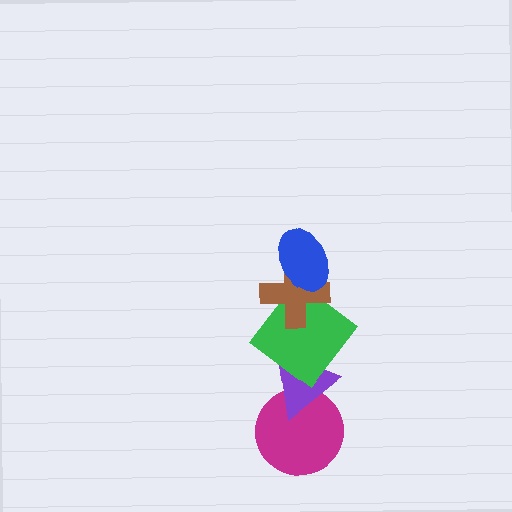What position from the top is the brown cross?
The brown cross is 2nd from the top.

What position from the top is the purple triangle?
The purple triangle is 4th from the top.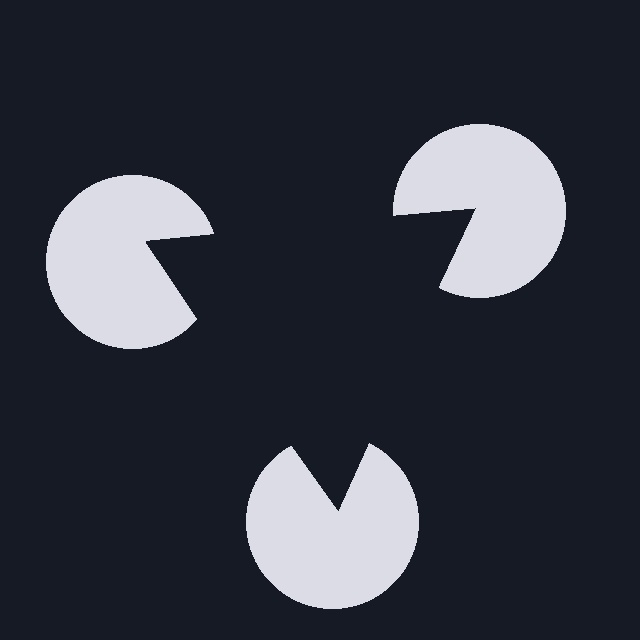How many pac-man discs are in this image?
There are 3 — one at each vertex of the illusory triangle.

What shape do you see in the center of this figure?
An illusory triangle — its edges are inferred from the aligned wedge cuts in the pac-man discs, not physically drawn.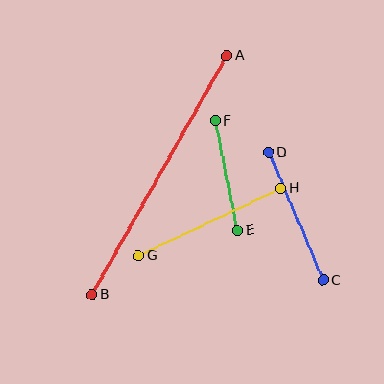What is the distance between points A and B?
The distance is approximately 274 pixels.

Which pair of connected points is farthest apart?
Points A and B are farthest apart.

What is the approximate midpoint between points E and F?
The midpoint is at approximately (226, 175) pixels.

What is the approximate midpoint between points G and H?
The midpoint is at approximately (209, 222) pixels.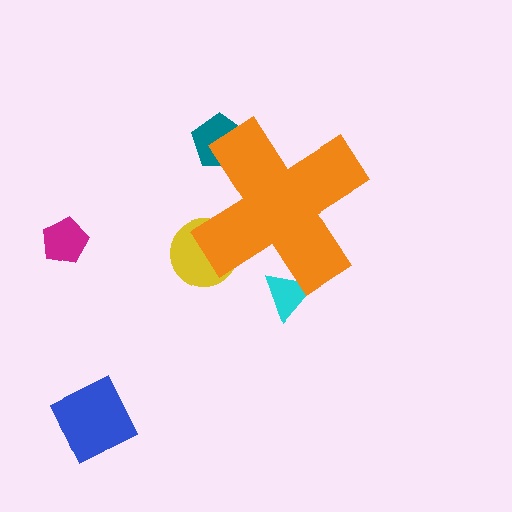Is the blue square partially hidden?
No, the blue square is fully visible.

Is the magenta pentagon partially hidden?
No, the magenta pentagon is fully visible.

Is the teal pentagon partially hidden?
Yes, the teal pentagon is partially hidden behind the orange cross.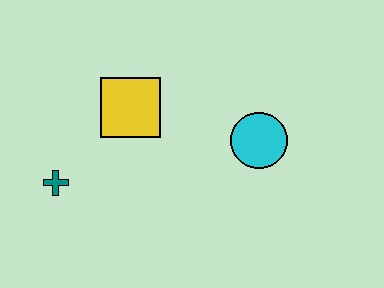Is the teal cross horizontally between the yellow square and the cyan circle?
No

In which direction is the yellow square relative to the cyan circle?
The yellow square is to the left of the cyan circle.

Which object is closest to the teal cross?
The yellow square is closest to the teal cross.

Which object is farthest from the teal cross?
The cyan circle is farthest from the teal cross.